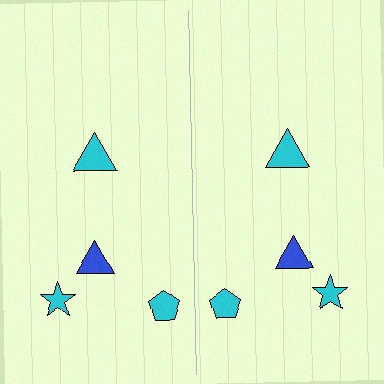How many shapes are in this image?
There are 8 shapes in this image.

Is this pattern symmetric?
Yes, this pattern has bilateral (reflection) symmetry.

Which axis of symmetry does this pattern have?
The pattern has a vertical axis of symmetry running through the center of the image.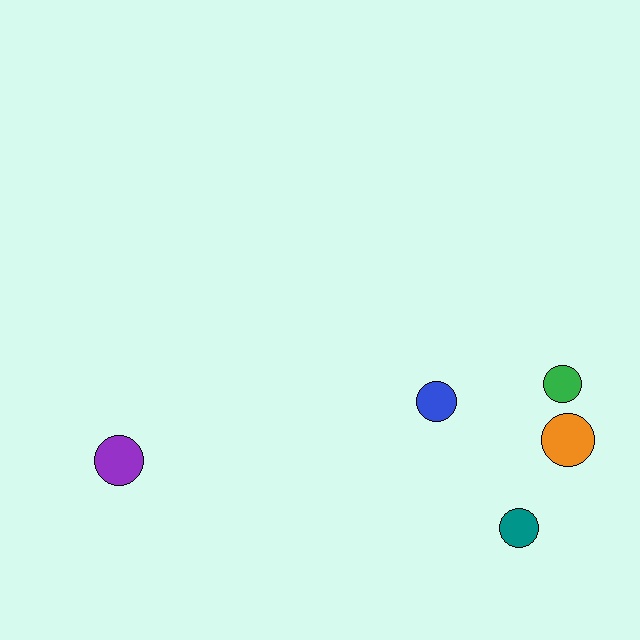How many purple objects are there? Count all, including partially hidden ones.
There is 1 purple object.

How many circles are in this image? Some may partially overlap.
There are 5 circles.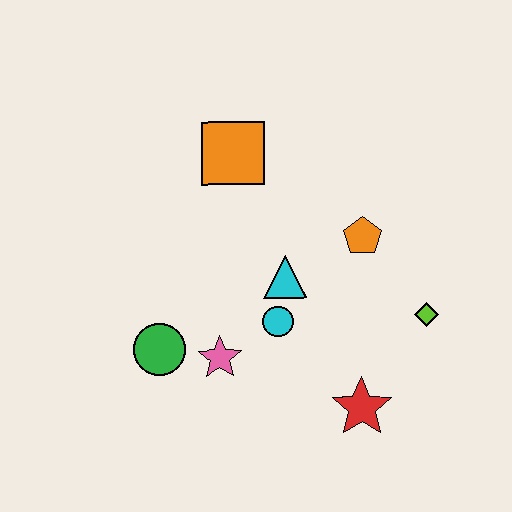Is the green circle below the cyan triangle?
Yes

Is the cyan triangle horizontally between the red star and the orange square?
Yes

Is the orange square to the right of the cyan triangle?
No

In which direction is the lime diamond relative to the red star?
The lime diamond is above the red star.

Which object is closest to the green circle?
The pink star is closest to the green circle.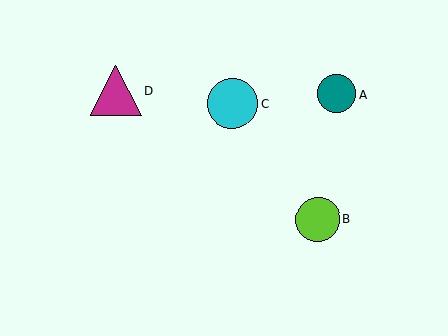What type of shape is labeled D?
Shape D is a magenta triangle.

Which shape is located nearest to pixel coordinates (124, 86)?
The magenta triangle (labeled D) at (116, 90) is nearest to that location.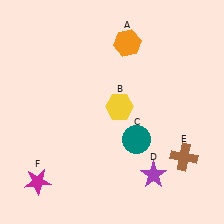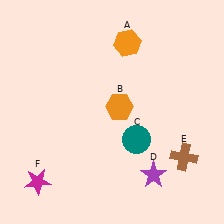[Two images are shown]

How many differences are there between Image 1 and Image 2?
There is 1 difference between the two images.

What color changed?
The hexagon (B) changed from yellow in Image 1 to orange in Image 2.